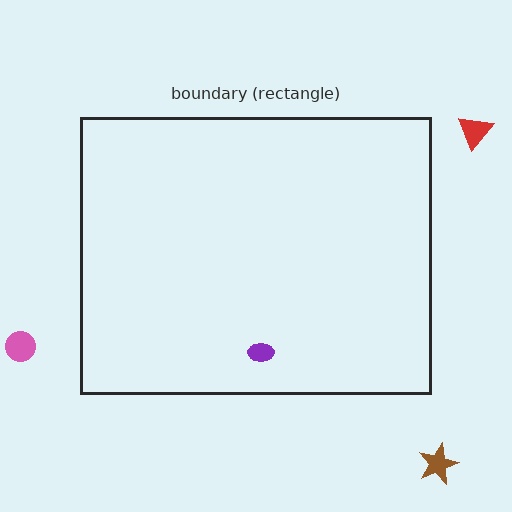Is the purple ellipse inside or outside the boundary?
Inside.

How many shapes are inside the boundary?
1 inside, 3 outside.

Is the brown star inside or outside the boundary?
Outside.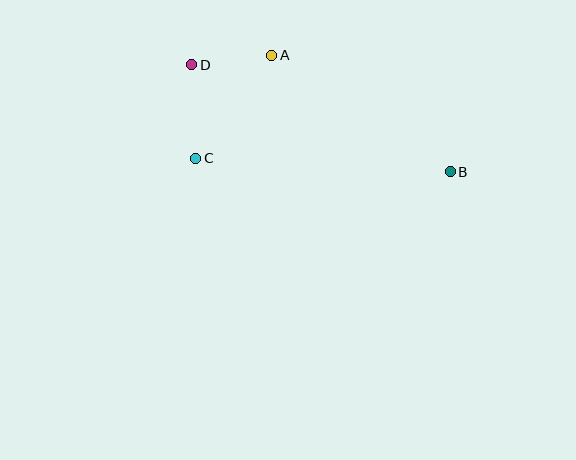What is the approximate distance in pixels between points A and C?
The distance between A and C is approximately 128 pixels.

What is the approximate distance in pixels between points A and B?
The distance between A and B is approximately 213 pixels.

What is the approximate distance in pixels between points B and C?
The distance between B and C is approximately 255 pixels.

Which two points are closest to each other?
Points A and D are closest to each other.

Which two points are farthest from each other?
Points B and D are farthest from each other.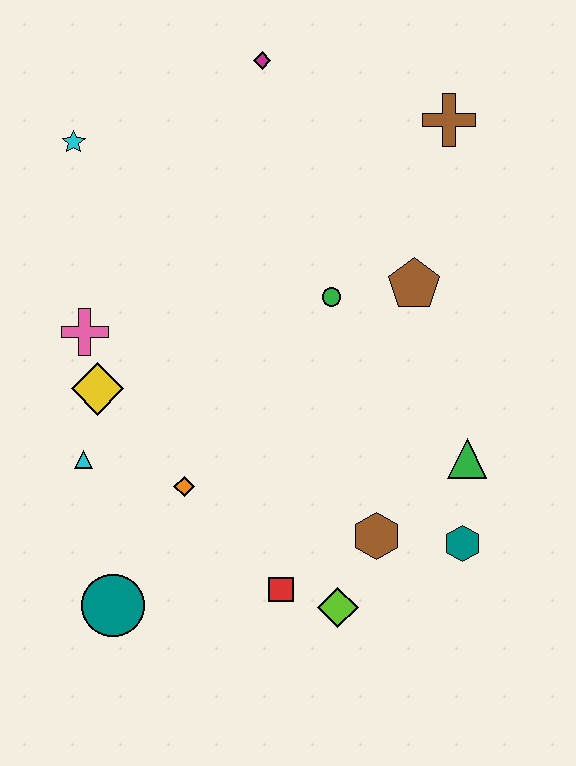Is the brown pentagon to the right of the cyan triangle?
Yes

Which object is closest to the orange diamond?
The cyan triangle is closest to the orange diamond.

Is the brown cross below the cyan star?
No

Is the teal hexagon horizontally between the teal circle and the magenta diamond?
No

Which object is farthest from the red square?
The magenta diamond is farthest from the red square.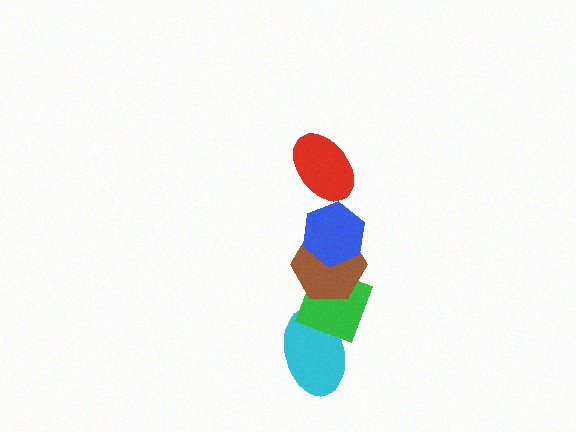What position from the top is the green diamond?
The green diamond is 4th from the top.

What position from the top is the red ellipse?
The red ellipse is 1st from the top.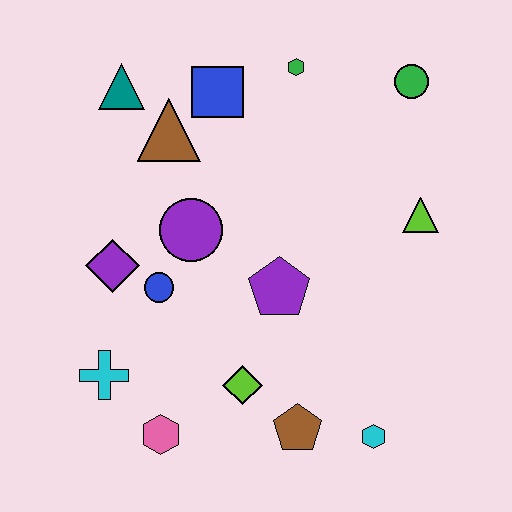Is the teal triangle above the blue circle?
Yes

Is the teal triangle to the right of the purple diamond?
Yes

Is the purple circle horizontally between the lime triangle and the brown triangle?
Yes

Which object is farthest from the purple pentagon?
The teal triangle is farthest from the purple pentagon.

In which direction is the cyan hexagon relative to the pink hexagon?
The cyan hexagon is to the right of the pink hexagon.